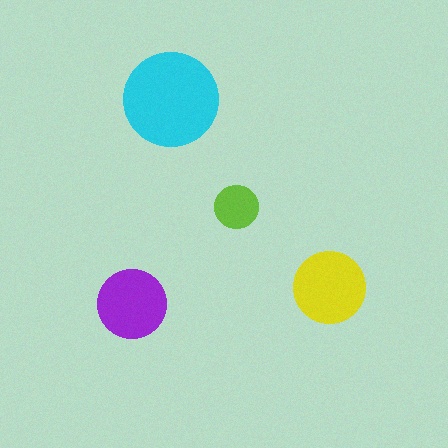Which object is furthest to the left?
The purple circle is leftmost.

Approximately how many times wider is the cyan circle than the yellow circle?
About 1.5 times wider.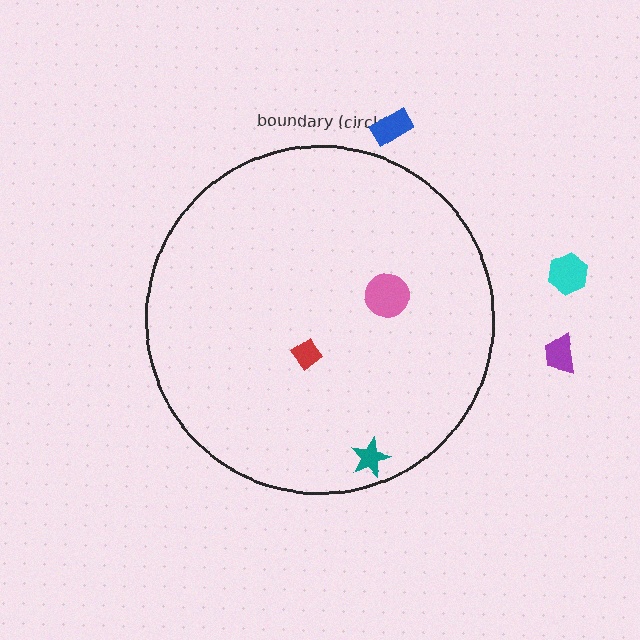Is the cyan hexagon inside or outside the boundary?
Outside.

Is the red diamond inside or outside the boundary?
Inside.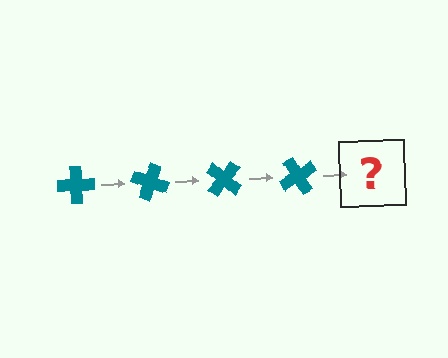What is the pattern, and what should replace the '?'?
The pattern is that the cross rotates 20 degrees each step. The '?' should be a teal cross rotated 80 degrees.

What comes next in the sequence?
The next element should be a teal cross rotated 80 degrees.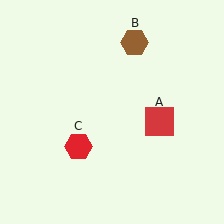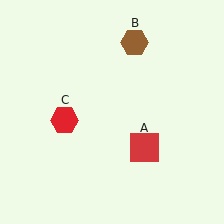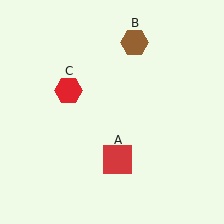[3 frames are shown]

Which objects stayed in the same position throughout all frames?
Brown hexagon (object B) remained stationary.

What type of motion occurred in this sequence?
The red square (object A), red hexagon (object C) rotated clockwise around the center of the scene.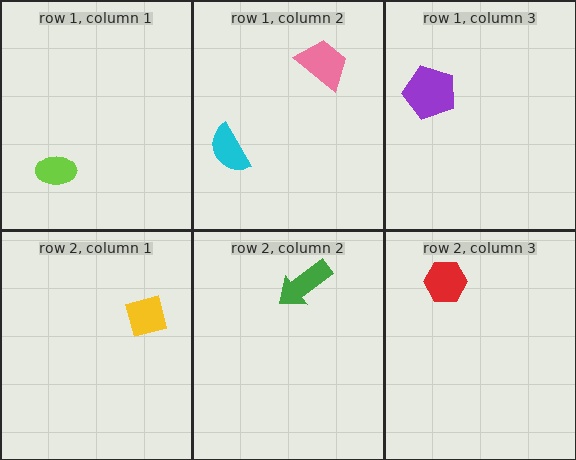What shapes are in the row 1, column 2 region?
The cyan semicircle, the pink trapezoid.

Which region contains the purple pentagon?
The row 1, column 3 region.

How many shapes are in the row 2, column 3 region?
1.